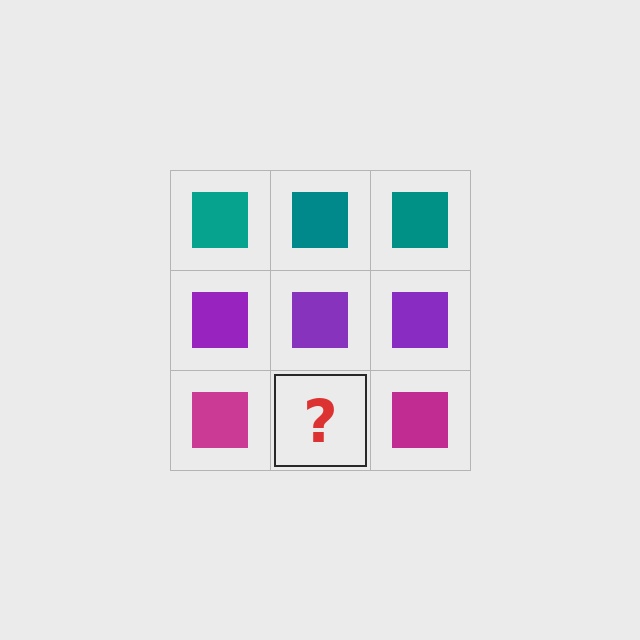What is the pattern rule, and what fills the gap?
The rule is that each row has a consistent color. The gap should be filled with a magenta square.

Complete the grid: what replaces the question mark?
The question mark should be replaced with a magenta square.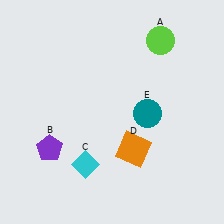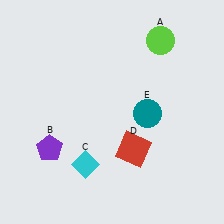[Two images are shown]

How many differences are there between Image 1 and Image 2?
There is 1 difference between the two images.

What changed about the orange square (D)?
In Image 1, D is orange. In Image 2, it changed to red.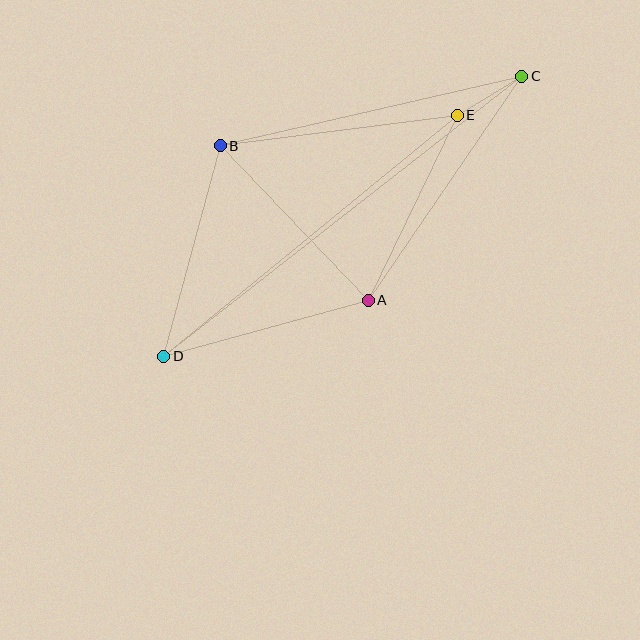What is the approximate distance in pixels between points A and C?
The distance between A and C is approximately 272 pixels.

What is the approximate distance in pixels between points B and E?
The distance between B and E is approximately 239 pixels.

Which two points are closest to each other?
Points C and E are closest to each other.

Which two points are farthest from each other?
Points C and D are farthest from each other.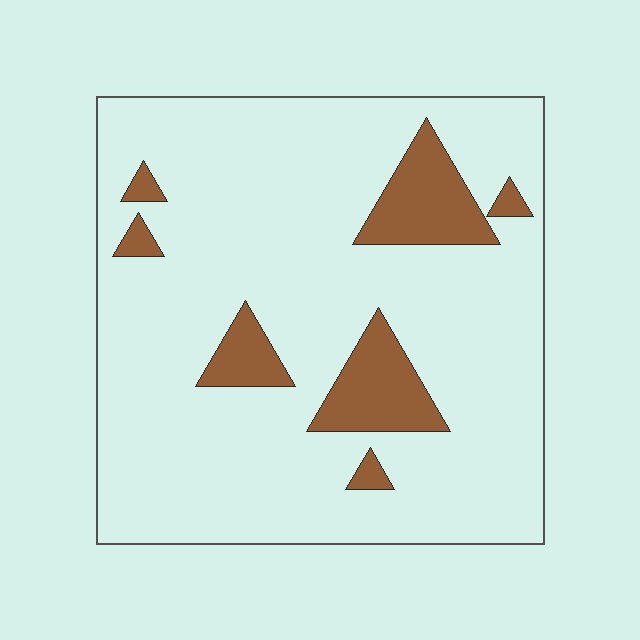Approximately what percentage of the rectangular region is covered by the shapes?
Approximately 15%.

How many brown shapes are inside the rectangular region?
7.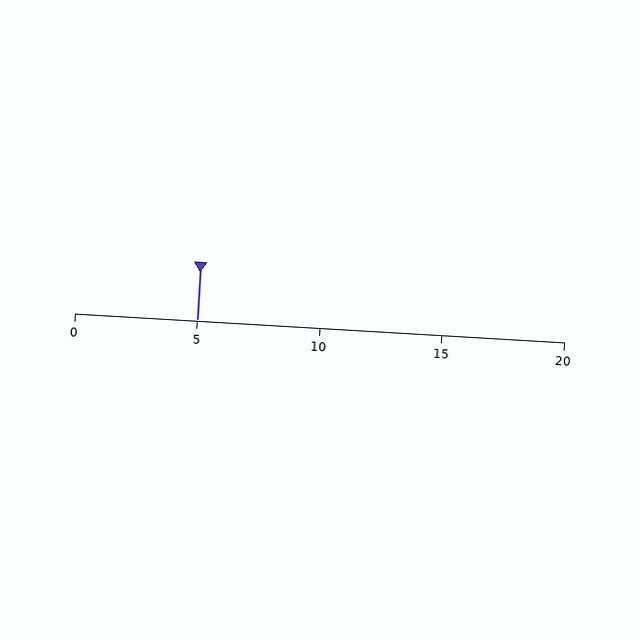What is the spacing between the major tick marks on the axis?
The major ticks are spaced 5 apart.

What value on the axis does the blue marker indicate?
The marker indicates approximately 5.